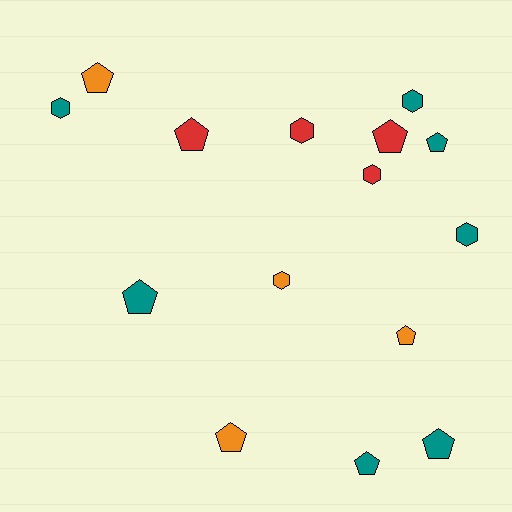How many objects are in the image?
There are 15 objects.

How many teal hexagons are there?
There are 3 teal hexagons.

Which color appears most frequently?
Teal, with 7 objects.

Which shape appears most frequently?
Pentagon, with 9 objects.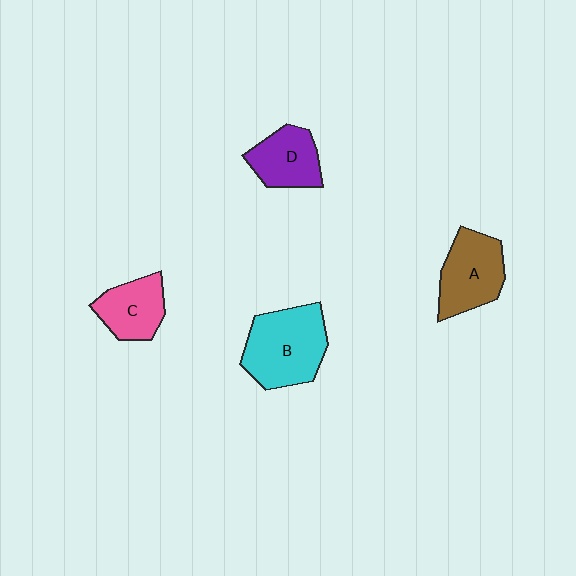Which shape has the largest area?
Shape B (cyan).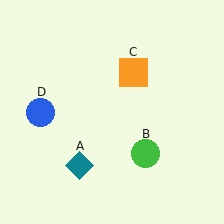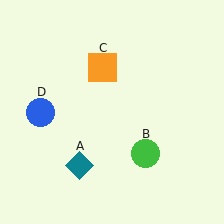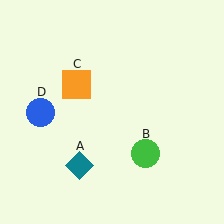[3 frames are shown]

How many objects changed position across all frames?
1 object changed position: orange square (object C).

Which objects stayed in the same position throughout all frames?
Teal diamond (object A) and green circle (object B) and blue circle (object D) remained stationary.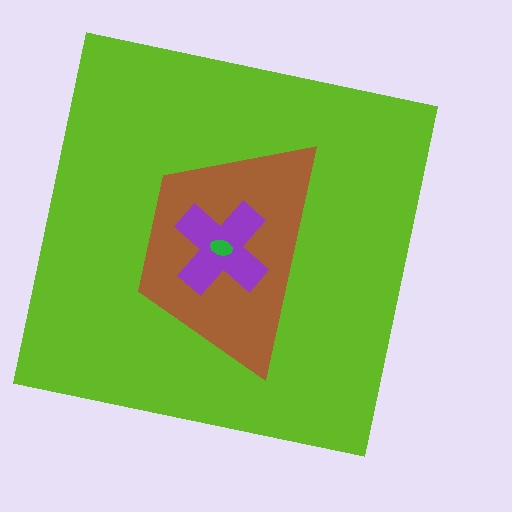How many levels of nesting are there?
4.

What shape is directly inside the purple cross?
The green ellipse.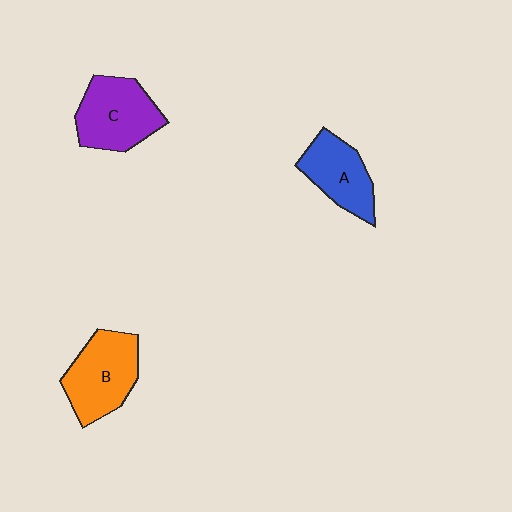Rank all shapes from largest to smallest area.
From largest to smallest: B (orange), C (purple), A (blue).